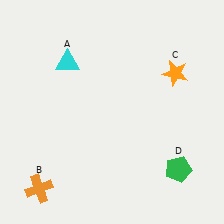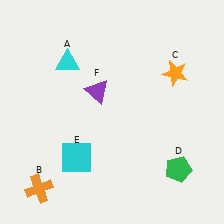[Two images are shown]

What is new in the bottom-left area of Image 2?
A cyan square (E) was added in the bottom-left area of Image 2.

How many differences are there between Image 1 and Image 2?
There are 2 differences between the two images.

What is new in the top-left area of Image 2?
A purple triangle (F) was added in the top-left area of Image 2.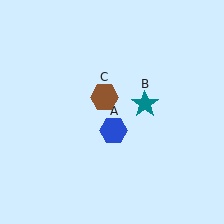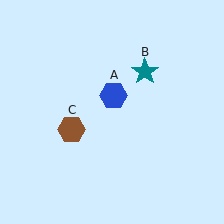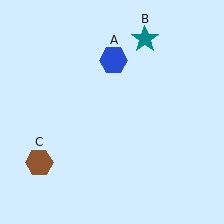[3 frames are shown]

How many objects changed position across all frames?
3 objects changed position: blue hexagon (object A), teal star (object B), brown hexagon (object C).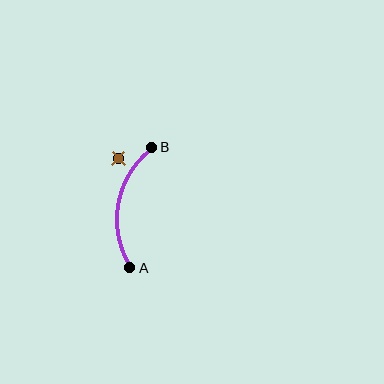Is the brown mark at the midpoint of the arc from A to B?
No — the brown mark does not lie on the arc at all. It sits slightly outside the curve.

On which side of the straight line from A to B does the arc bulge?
The arc bulges to the left of the straight line connecting A and B.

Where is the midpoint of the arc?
The arc midpoint is the point on the curve farthest from the straight line joining A and B. It sits to the left of that line.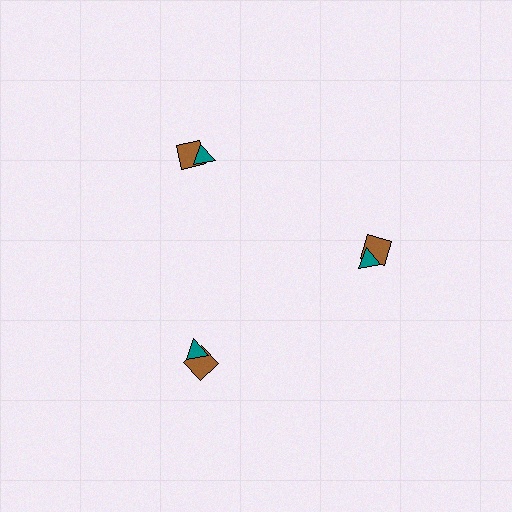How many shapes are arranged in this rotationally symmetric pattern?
There are 6 shapes, arranged in 3 groups of 2.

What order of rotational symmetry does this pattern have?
This pattern has 3-fold rotational symmetry.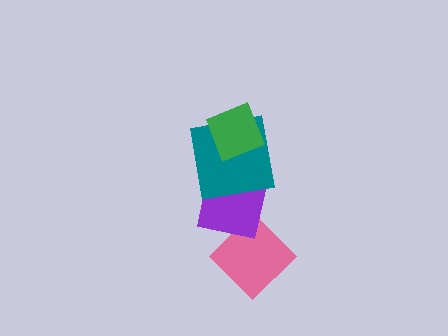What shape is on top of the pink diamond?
The purple square is on top of the pink diamond.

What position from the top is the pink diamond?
The pink diamond is 4th from the top.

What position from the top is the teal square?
The teal square is 2nd from the top.